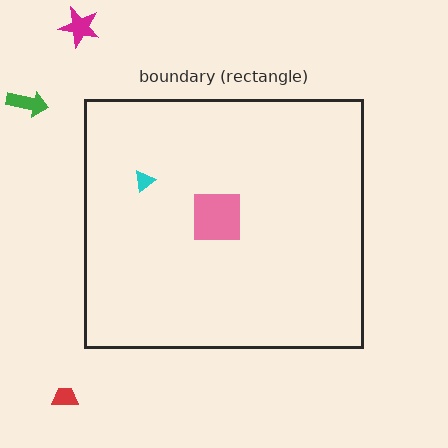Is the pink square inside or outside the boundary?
Inside.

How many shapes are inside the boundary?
2 inside, 3 outside.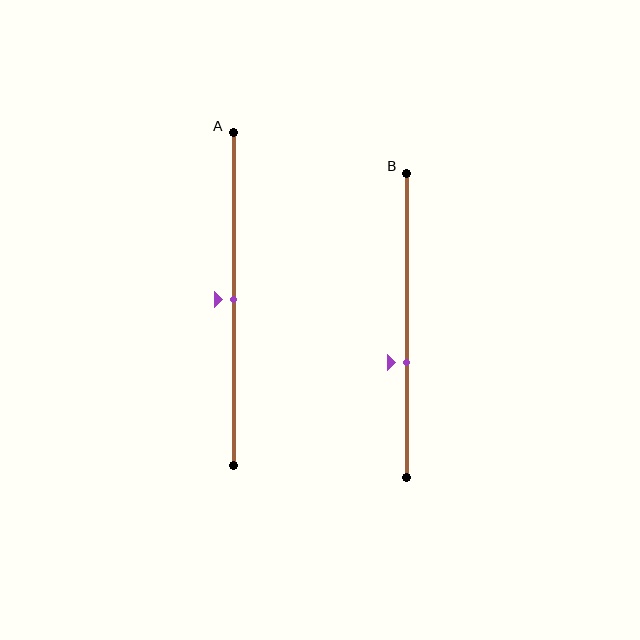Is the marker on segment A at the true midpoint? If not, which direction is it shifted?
Yes, the marker on segment A is at the true midpoint.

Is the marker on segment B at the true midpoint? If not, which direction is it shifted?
No, the marker on segment B is shifted downward by about 12% of the segment length.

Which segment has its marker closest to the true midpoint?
Segment A has its marker closest to the true midpoint.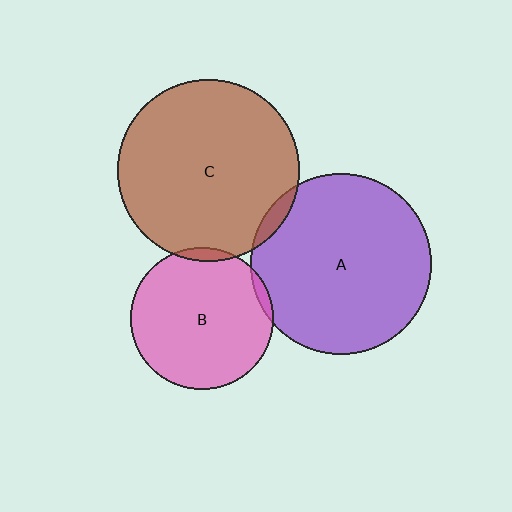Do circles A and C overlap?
Yes.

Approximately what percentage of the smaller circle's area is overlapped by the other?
Approximately 5%.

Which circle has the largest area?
Circle C (brown).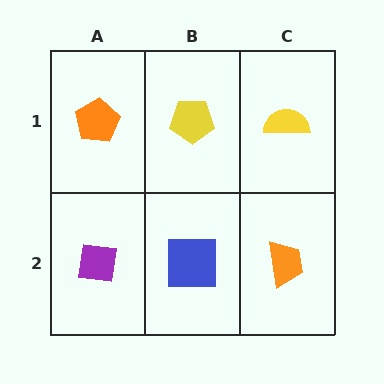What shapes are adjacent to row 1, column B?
A blue square (row 2, column B), an orange pentagon (row 1, column A), a yellow semicircle (row 1, column C).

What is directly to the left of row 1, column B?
An orange pentagon.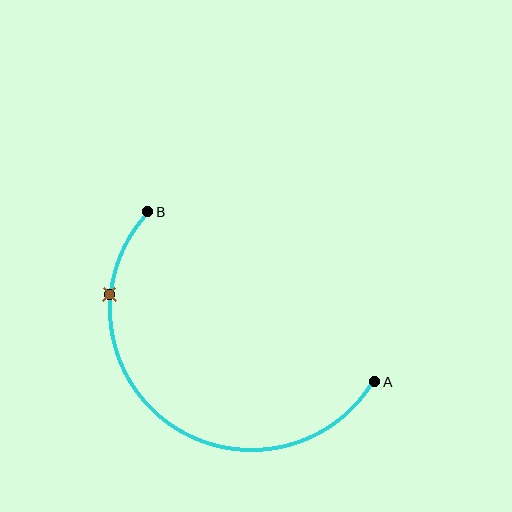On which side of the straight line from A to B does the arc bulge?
The arc bulges below and to the left of the straight line connecting A and B.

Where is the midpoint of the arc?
The arc midpoint is the point on the curve farthest from the straight line joining A and B. It sits below and to the left of that line.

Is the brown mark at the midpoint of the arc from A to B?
No. The brown mark lies on the arc but is closer to endpoint B. The arc midpoint would be at the point on the curve equidistant along the arc from both A and B.